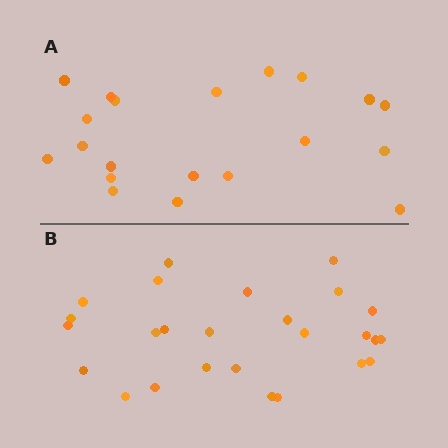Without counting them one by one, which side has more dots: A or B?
Region B (the bottom region) has more dots.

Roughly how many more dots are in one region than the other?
Region B has about 6 more dots than region A.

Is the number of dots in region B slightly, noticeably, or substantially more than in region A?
Region B has noticeably more, but not dramatically so. The ratio is roughly 1.3 to 1.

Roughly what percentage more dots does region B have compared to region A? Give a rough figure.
About 30% more.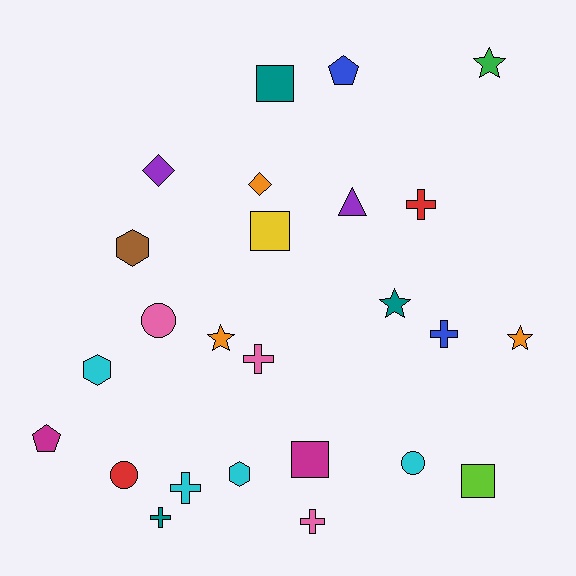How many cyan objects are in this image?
There are 4 cyan objects.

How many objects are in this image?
There are 25 objects.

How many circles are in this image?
There are 3 circles.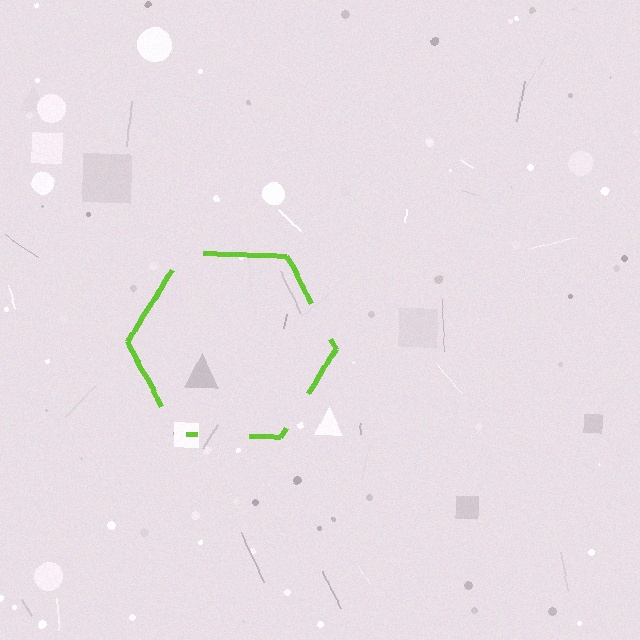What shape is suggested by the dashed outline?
The dashed outline suggests a hexagon.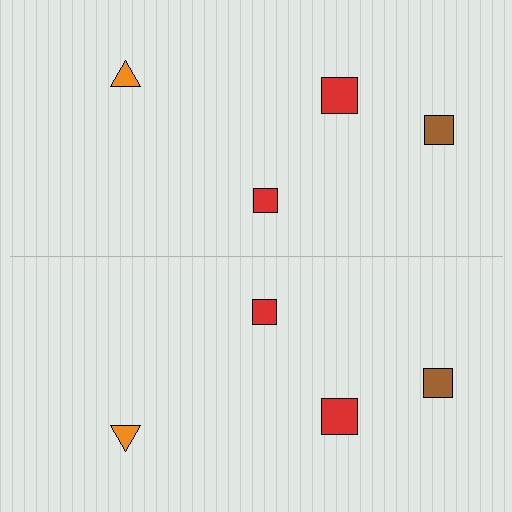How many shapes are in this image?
There are 8 shapes in this image.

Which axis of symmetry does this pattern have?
The pattern has a horizontal axis of symmetry running through the center of the image.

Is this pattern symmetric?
Yes, this pattern has bilateral (reflection) symmetry.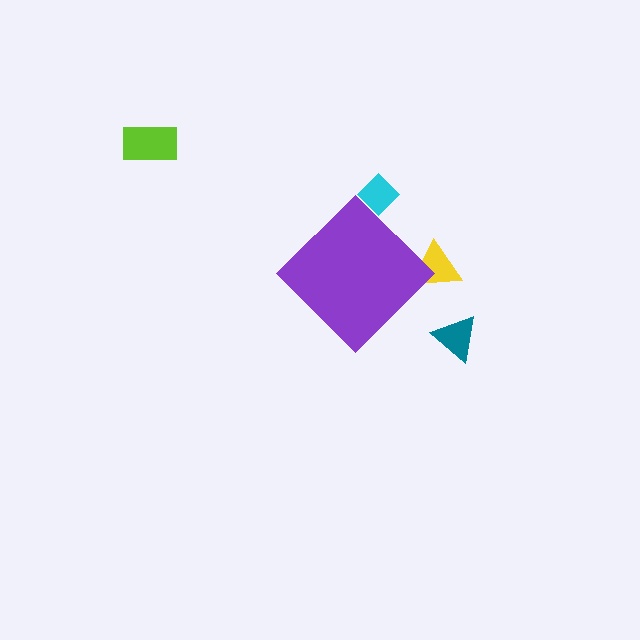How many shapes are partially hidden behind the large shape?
2 shapes are partially hidden.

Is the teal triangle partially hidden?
No, the teal triangle is fully visible.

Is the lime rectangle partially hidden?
No, the lime rectangle is fully visible.